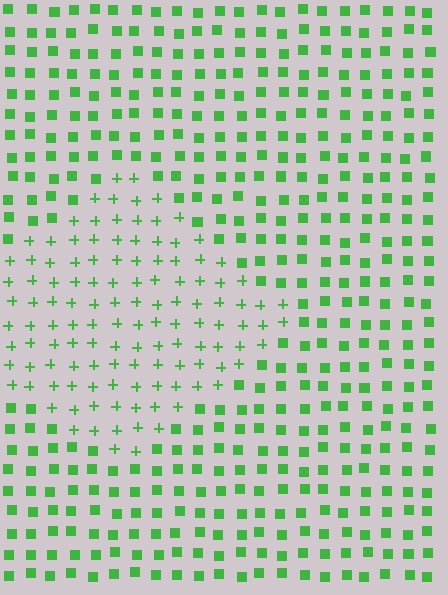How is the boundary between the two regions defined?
The boundary is defined by a change in element shape: plus signs inside vs. squares outside. All elements share the same color and spacing.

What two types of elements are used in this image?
The image uses plus signs inside the diamond region and squares outside it.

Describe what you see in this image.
The image is filled with small green elements arranged in a uniform grid. A diamond-shaped region contains plus signs, while the surrounding area contains squares. The boundary is defined purely by the change in element shape.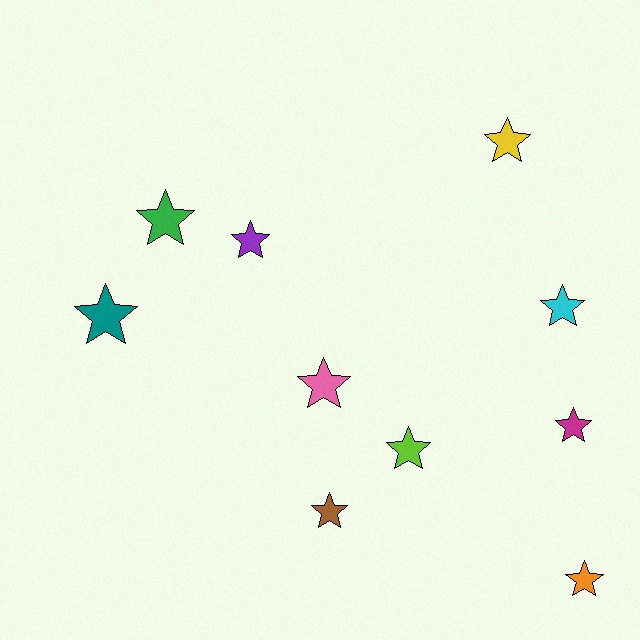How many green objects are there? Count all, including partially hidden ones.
There is 1 green object.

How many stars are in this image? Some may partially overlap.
There are 10 stars.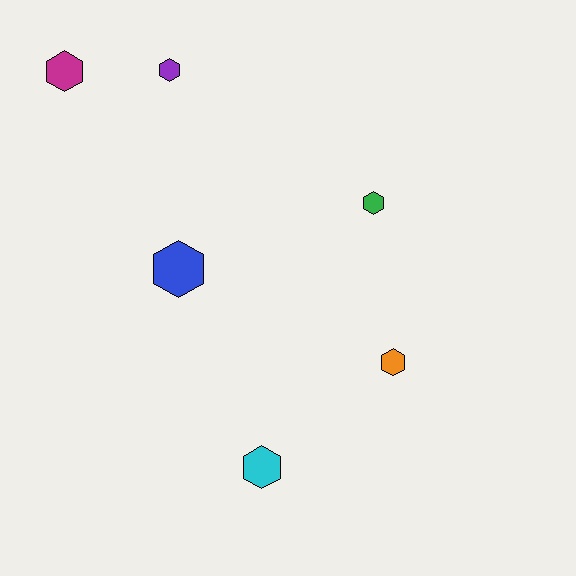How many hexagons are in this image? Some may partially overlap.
There are 6 hexagons.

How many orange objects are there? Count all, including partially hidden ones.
There is 1 orange object.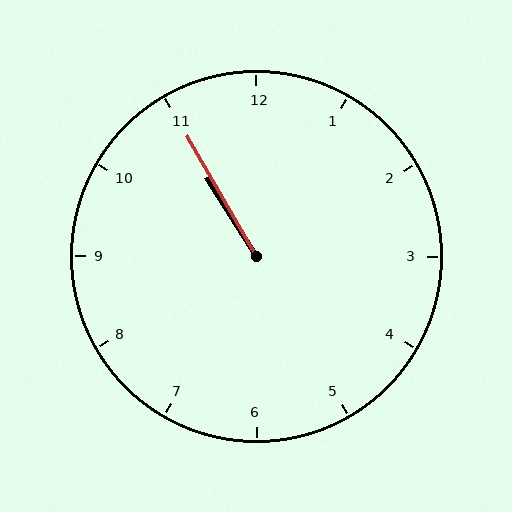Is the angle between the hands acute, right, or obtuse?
It is acute.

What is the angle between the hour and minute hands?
Approximately 2 degrees.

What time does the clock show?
10:55.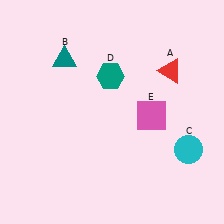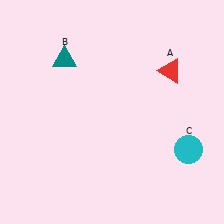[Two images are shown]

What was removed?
The pink square (E), the teal hexagon (D) were removed in Image 2.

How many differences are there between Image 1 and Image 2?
There are 2 differences between the two images.